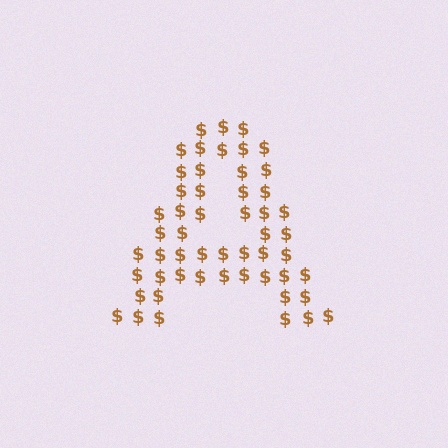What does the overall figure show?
The overall figure shows the letter A.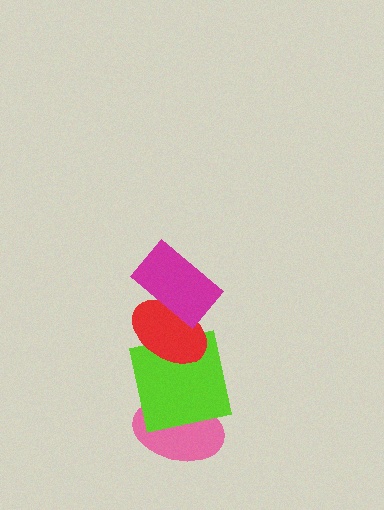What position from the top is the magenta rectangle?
The magenta rectangle is 1st from the top.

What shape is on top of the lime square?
The red ellipse is on top of the lime square.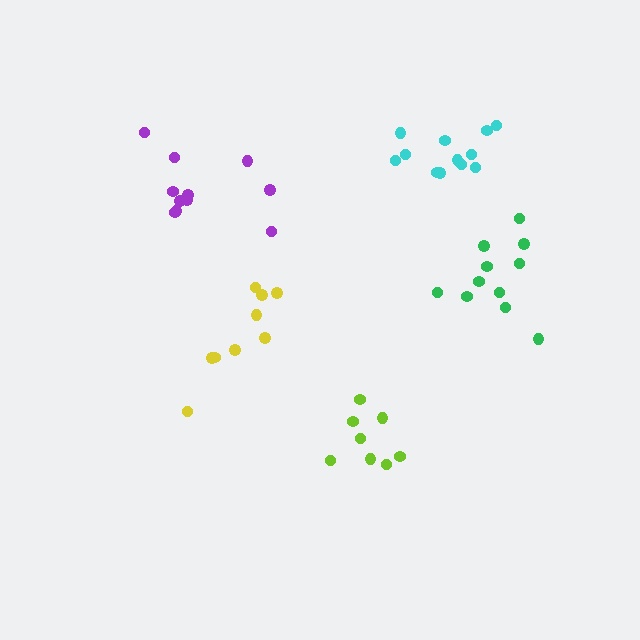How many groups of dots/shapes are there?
There are 5 groups.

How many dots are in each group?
Group 1: 12 dots, Group 2: 8 dots, Group 3: 11 dots, Group 4: 11 dots, Group 5: 9 dots (51 total).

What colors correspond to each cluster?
The clusters are colored: cyan, lime, purple, green, yellow.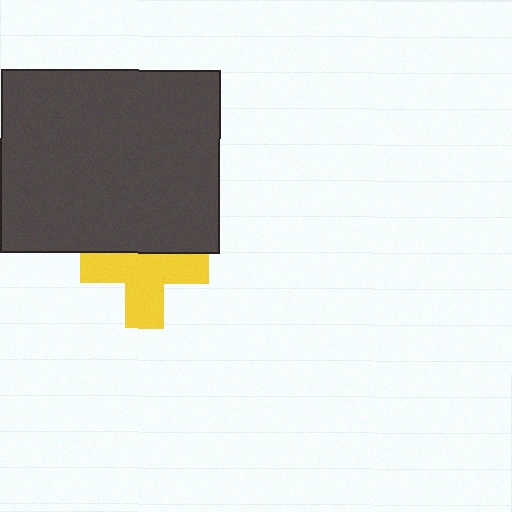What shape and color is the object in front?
The object in front is a dark gray rectangle.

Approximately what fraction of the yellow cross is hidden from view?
Roughly 34% of the yellow cross is hidden behind the dark gray rectangle.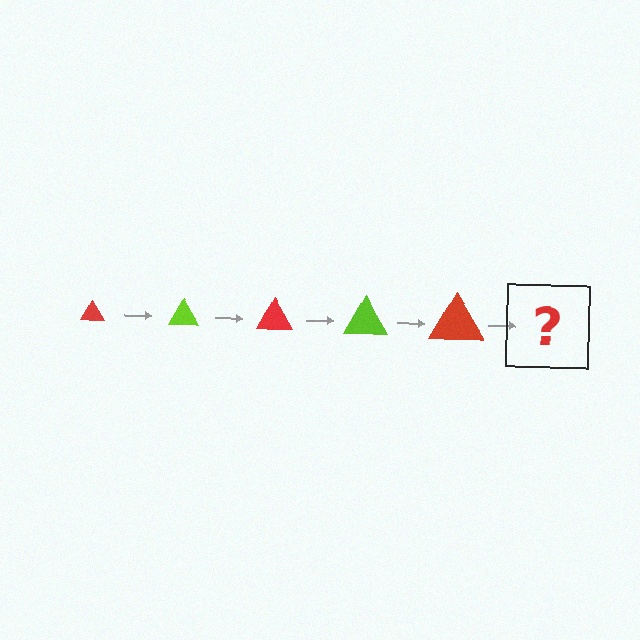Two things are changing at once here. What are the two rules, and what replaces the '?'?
The two rules are that the triangle grows larger each step and the color cycles through red and lime. The '?' should be a lime triangle, larger than the previous one.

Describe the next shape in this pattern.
It should be a lime triangle, larger than the previous one.